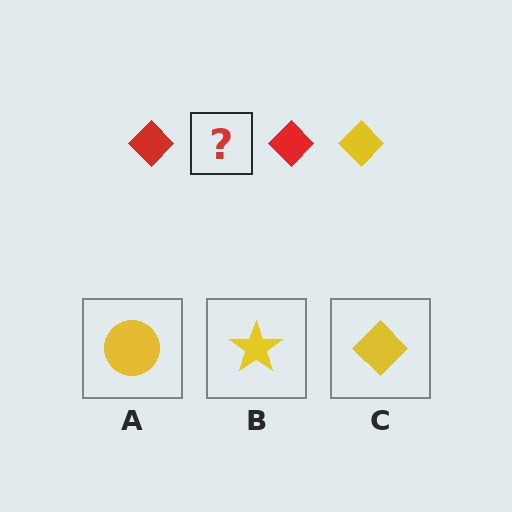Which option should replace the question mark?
Option C.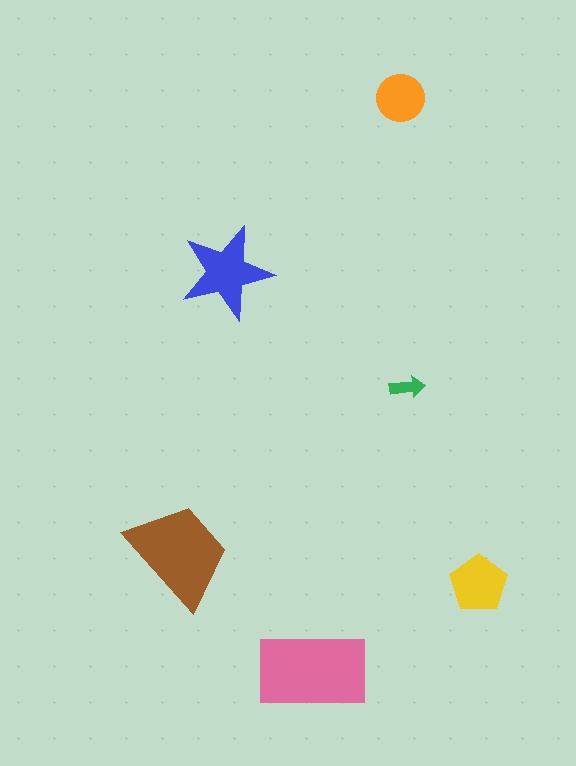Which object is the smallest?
The green arrow.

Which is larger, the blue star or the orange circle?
The blue star.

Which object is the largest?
The pink rectangle.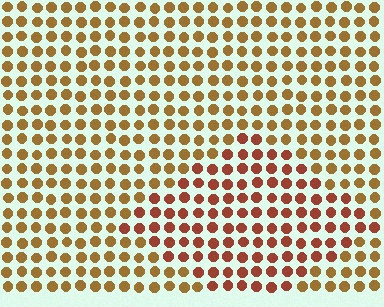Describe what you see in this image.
The image is filled with small brown elements in a uniform arrangement. A diamond-shaped region is visible where the elements are tinted to a slightly different hue, forming a subtle color boundary.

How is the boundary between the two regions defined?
The boundary is defined purely by a slight shift in hue (about 29 degrees). Spacing, size, and orientation are identical on both sides.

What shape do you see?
I see a diamond.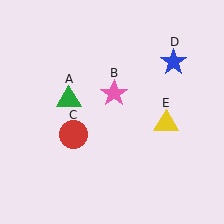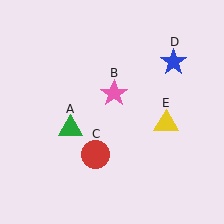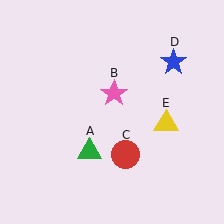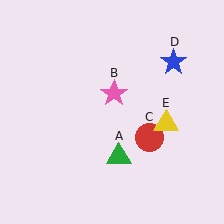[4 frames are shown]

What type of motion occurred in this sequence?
The green triangle (object A), red circle (object C) rotated counterclockwise around the center of the scene.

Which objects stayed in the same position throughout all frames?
Pink star (object B) and blue star (object D) and yellow triangle (object E) remained stationary.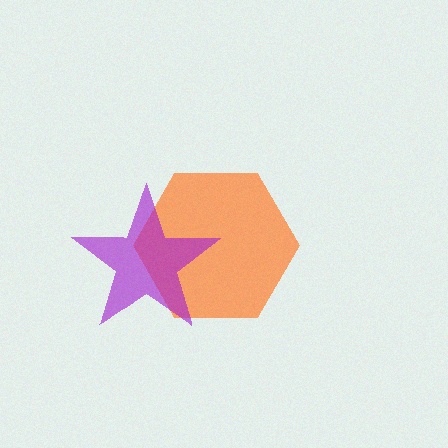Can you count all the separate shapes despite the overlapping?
Yes, there are 2 separate shapes.